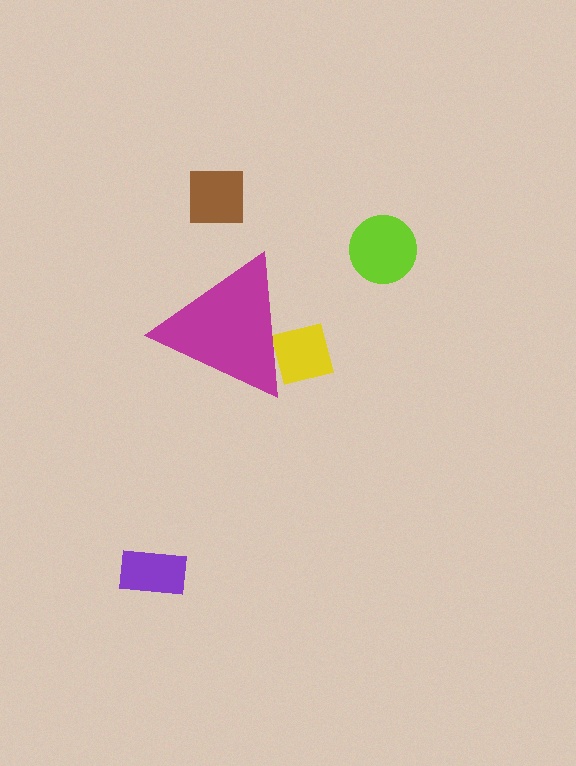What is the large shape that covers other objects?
A magenta triangle.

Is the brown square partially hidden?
No, the brown square is fully visible.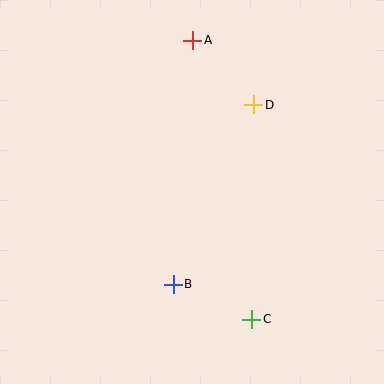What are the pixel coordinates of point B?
Point B is at (173, 284).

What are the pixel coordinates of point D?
Point D is at (254, 105).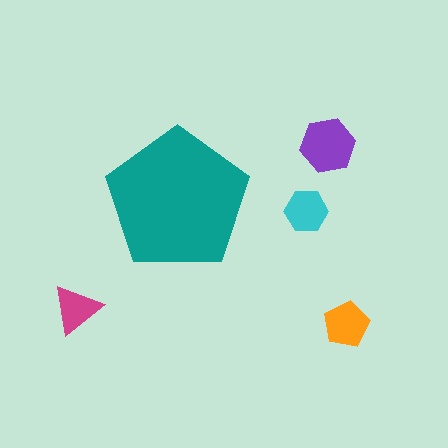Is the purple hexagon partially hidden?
No, the purple hexagon is fully visible.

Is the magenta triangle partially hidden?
No, the magenta triangle is fully visible.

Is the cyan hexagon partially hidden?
No, the cyan hexagon is fully visible.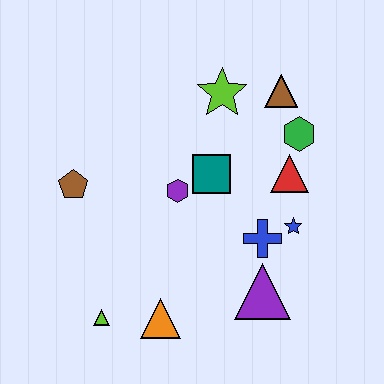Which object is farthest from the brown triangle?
The lime triangle is farthest from the brown triangle.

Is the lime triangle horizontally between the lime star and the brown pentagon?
Yes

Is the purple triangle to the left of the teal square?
No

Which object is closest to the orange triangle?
The lime triangle is closest to the orange triangle.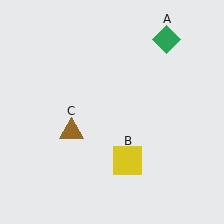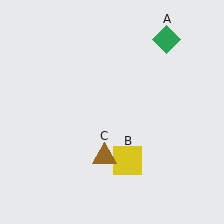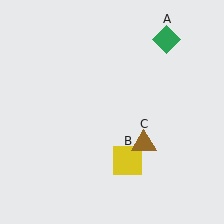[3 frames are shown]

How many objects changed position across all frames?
1 object changed position: brown triangle (object C).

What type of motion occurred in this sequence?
The brown triangle (object C) rotated counterclockwise around the center of the scene.